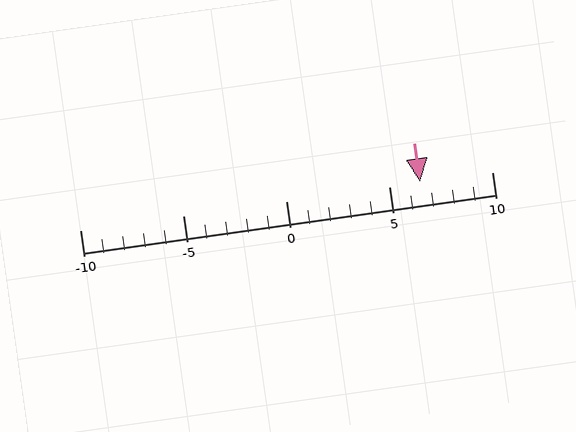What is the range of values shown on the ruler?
The ruler shows values from -10 to 10.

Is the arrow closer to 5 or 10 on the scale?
The arrow is closer to 5.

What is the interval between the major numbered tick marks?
The major tick marks are spaced 5 units apart.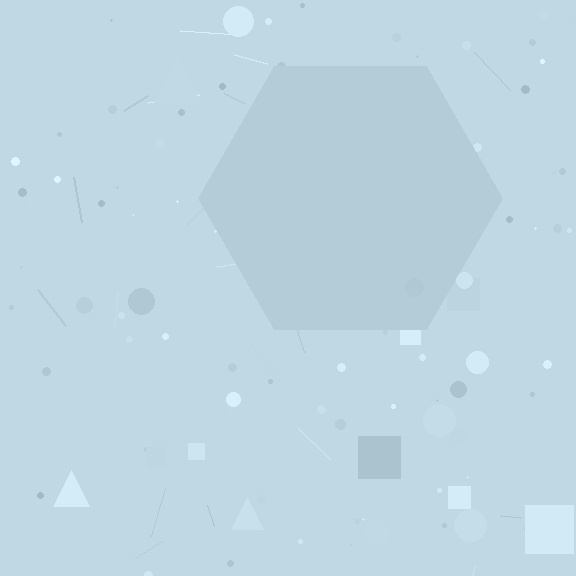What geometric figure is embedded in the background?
A hexagon is embedded in the background.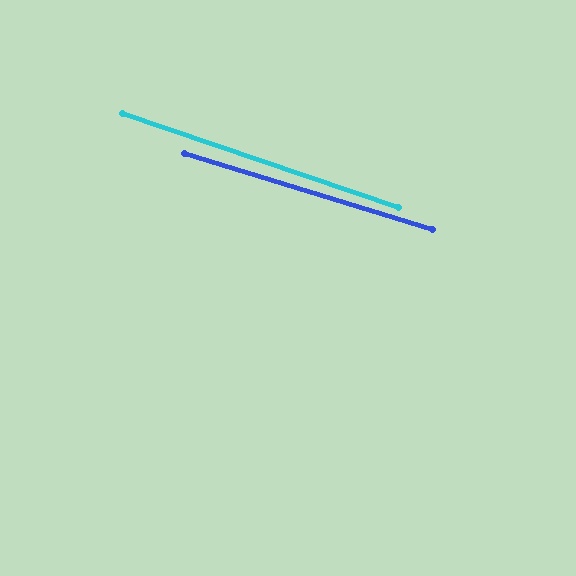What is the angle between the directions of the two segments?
Approximately 2 degrees.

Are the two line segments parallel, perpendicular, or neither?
Parallel — their directions differ by only 1.8°.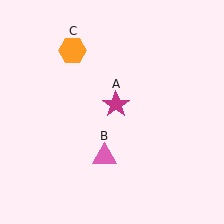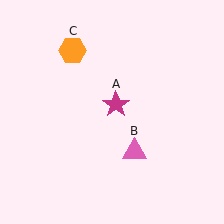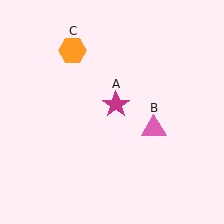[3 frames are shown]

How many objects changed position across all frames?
1 object changed position: pink triangle (object B).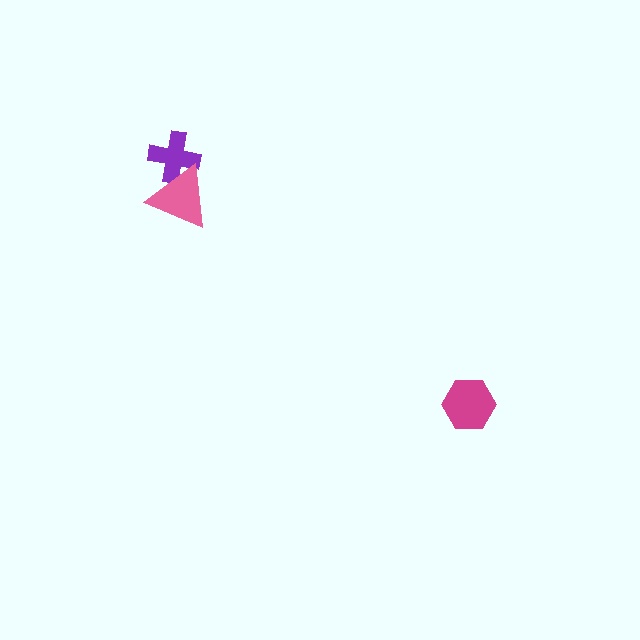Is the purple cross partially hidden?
Yes, it is partially covered by another shape.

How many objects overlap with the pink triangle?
1 object overlaps with the pink triangle.